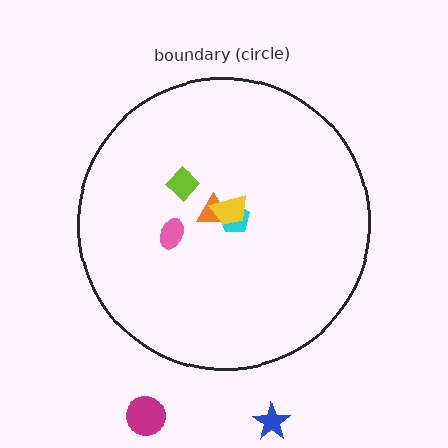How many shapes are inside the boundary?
5 inside, 2 outside.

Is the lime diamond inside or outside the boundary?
Inside.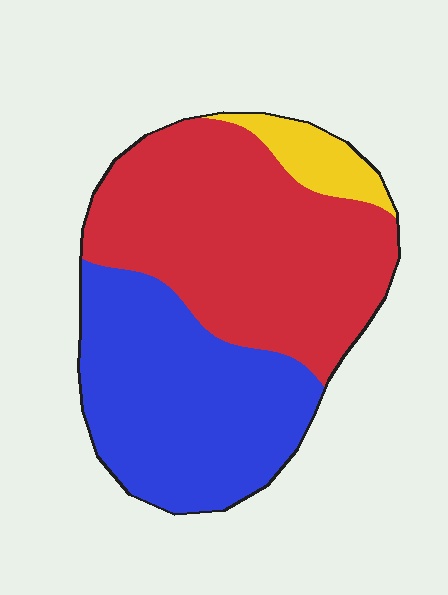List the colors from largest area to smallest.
From largest to smallest: red, blue, yellow.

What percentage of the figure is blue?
Blue covers roughly 40% of the figure.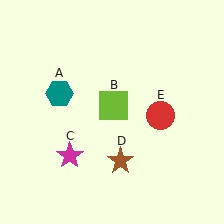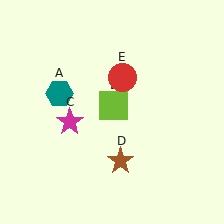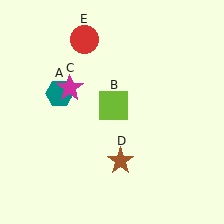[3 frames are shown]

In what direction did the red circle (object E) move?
The red circle (object E) moved up and to the left.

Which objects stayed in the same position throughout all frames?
Teal hexagon (object A) and lime square (object B) and brown star (object D) remained stationary.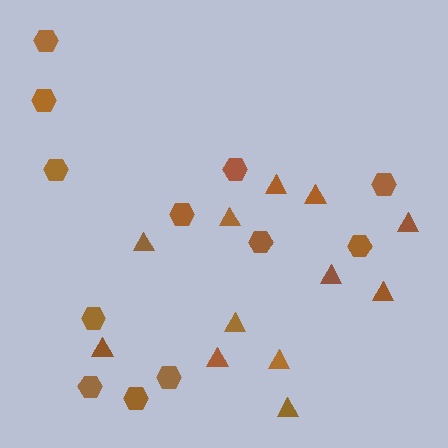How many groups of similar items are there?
There are 2 groups: one group of hexagons (12) and one group of triangles (12).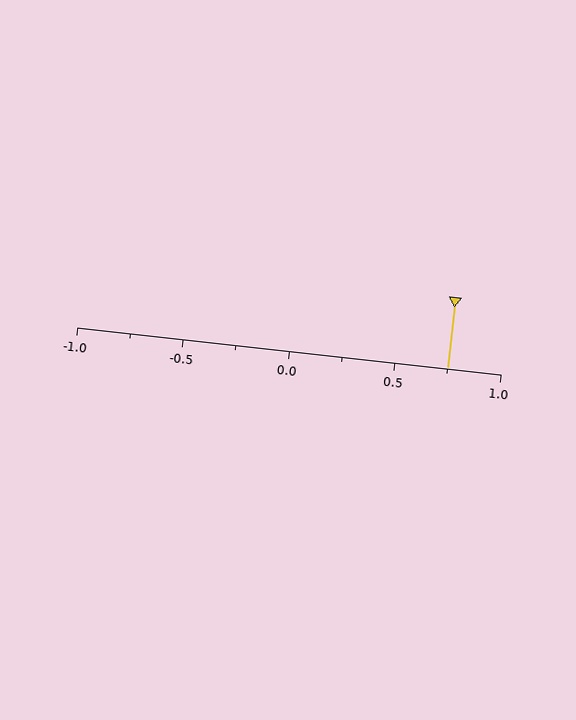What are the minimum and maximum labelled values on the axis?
The axis runs from -1.0 to 1.0.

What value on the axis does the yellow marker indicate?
The marker indicates approximately 0.75.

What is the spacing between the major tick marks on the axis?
The major ticks are spaced 0.5 apart.